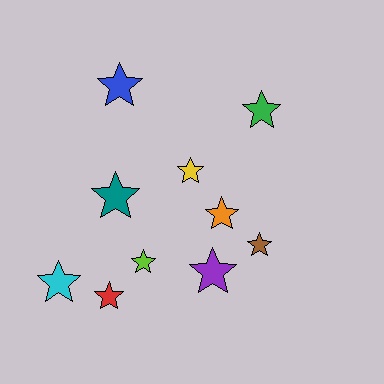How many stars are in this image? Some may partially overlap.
There are 10 stars.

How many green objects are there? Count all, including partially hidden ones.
There is 1 green object.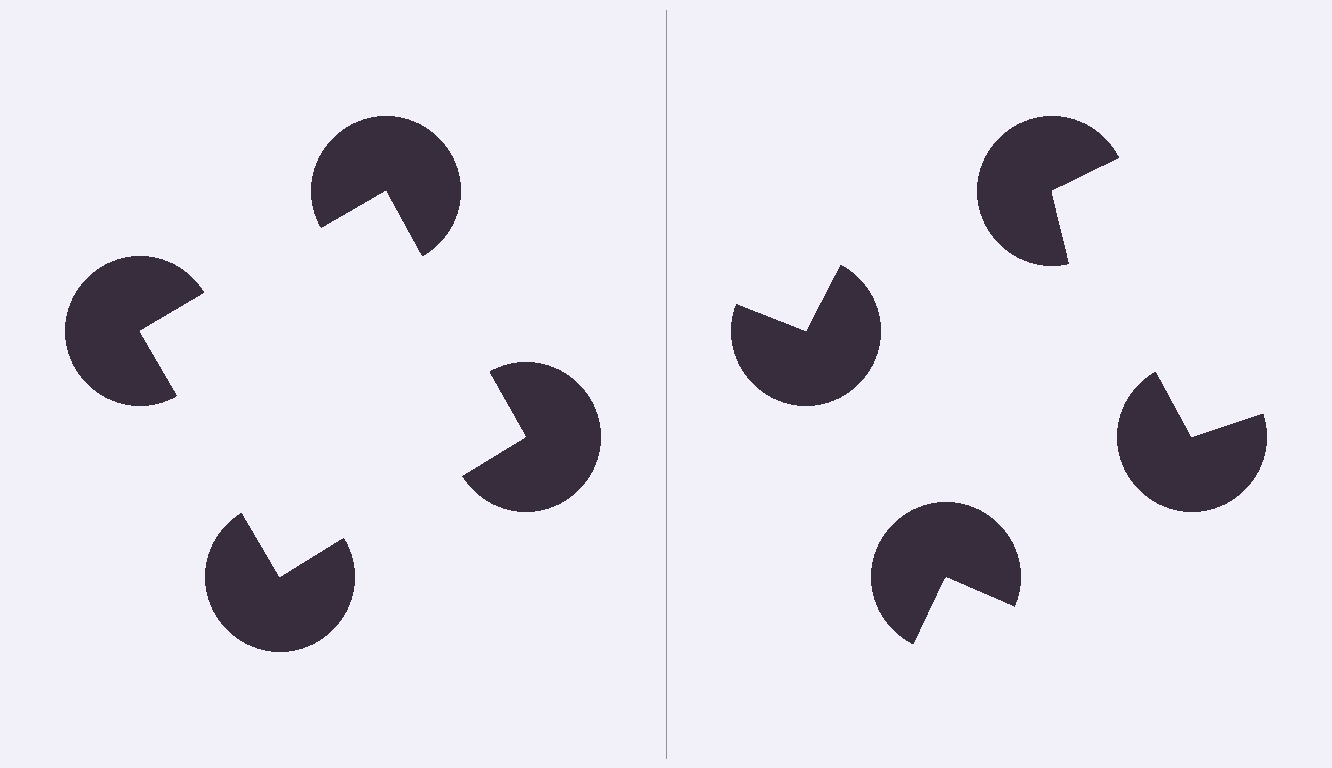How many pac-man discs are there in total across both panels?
8 — 4 on each side.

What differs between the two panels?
The pac-man discs are positioned identically on both sides; only the wedge orientations differ. On the left they align to a square; on the right they are misaligned.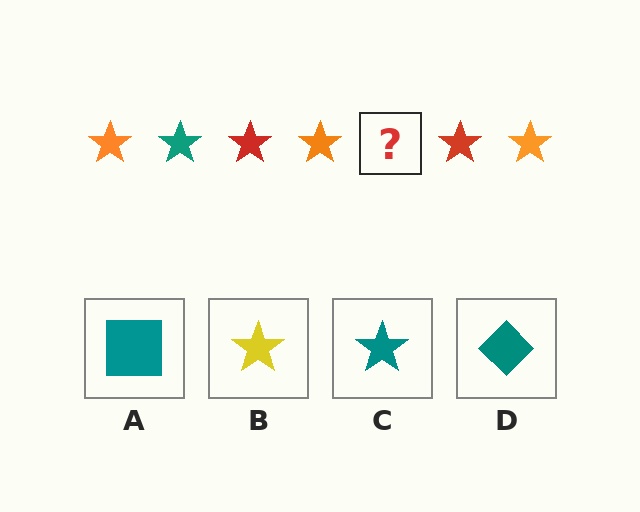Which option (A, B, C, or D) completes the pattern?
C.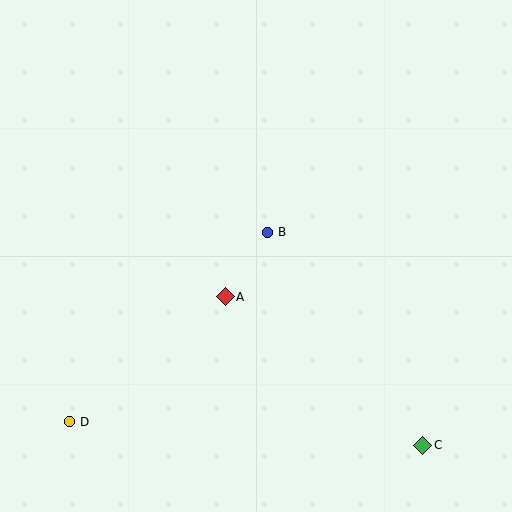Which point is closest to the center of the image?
Point B at (267, 232) is closest to the center.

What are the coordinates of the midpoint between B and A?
The midpoint between B and A is at (246, 264).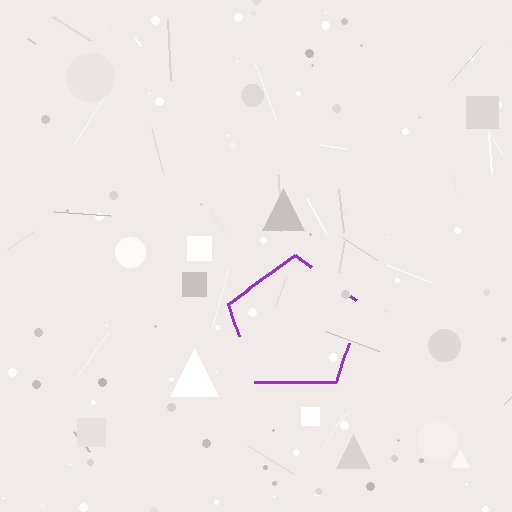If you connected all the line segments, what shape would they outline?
They would outline a pentagon.